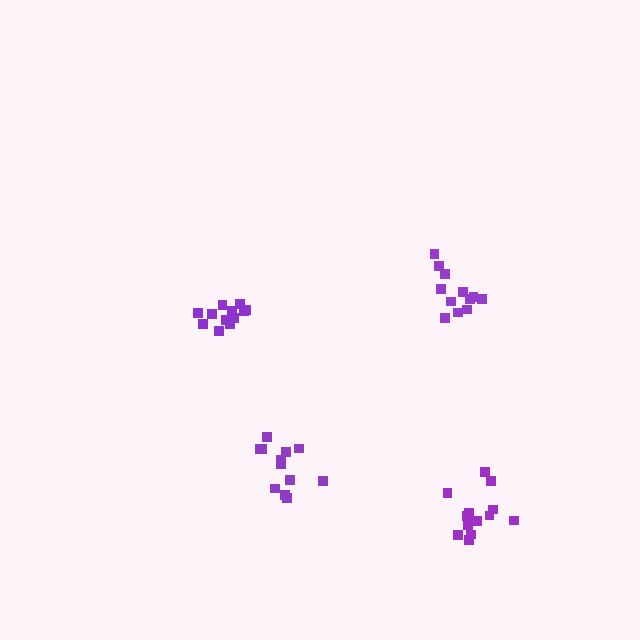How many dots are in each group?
Group 1: 13 dots, Group 2: 12 dots, Group 3: 12 dots, Group 4: 12 dots (49 total).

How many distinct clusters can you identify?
There are 4 distinct clusters.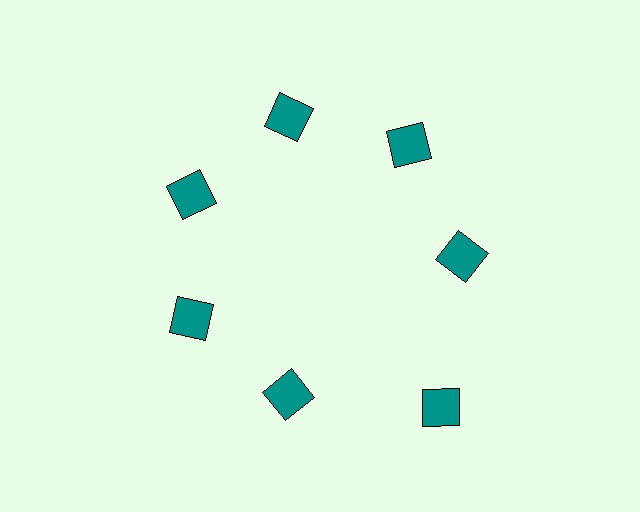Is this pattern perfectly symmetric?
No. The 7 teal squares are arranged in a ring, but one element near the 5 o'clock position is pushed outward from the center, breaking the 7-fold rotational symmetry.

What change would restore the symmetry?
The symmetry would be restored by moving it inward, back onto the ring so that all 7 squares sit at equal angles and equal distance from the center.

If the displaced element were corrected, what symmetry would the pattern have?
It would have 7-fold rotational symmetry — the pattern would map onto itself every 51 degrees.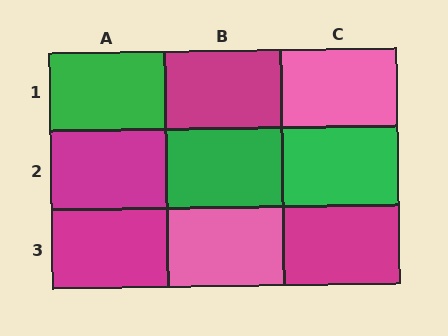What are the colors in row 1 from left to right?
Green, magenta, pink.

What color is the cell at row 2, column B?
Green.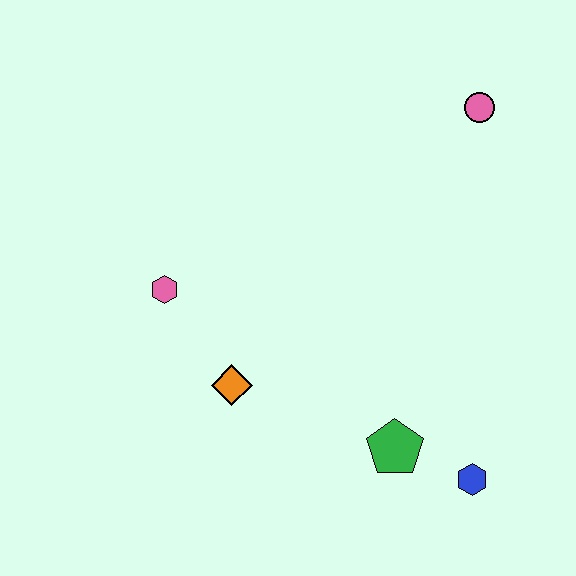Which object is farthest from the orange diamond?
The pink circle is farthest from the orange diamond.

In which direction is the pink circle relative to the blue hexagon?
The pink circle is above the blue hexagon.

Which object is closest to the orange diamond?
The pink hexagon is closest to the orange diamond.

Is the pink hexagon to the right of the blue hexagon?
No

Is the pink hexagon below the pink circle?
Yes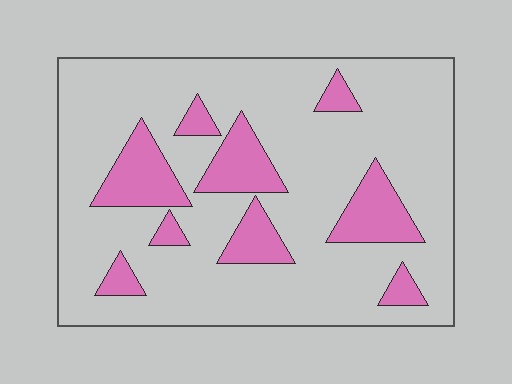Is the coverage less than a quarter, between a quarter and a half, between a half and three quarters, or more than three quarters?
Less than a quarter.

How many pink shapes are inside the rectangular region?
9.